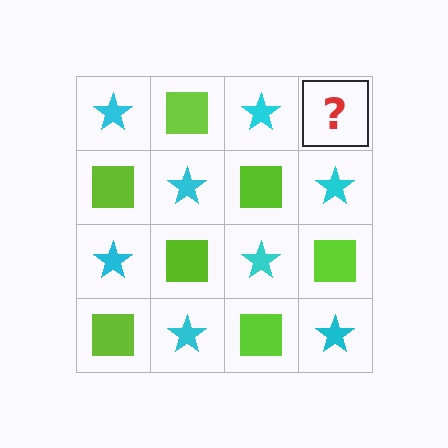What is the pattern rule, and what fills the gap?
The rule is that it alternates cyan star and lime square in a checkerboard pattern. The gap should be filled with a lime square.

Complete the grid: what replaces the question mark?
The question mark should be replaced with a lime square.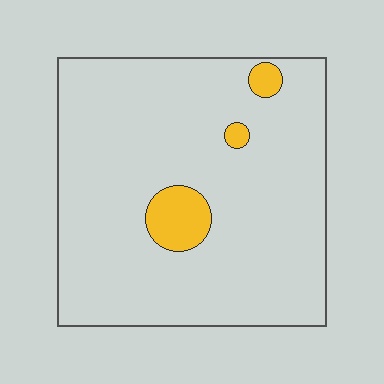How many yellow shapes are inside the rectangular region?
3.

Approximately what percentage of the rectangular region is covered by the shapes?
Approximately 5%.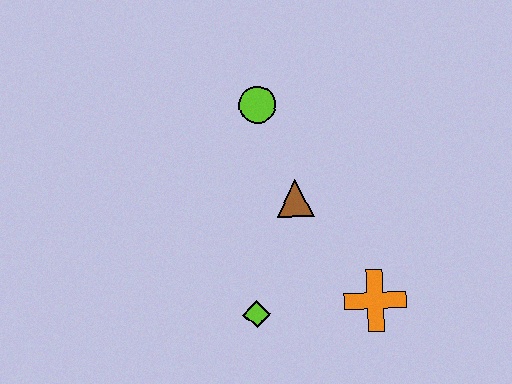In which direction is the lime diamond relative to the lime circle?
The lime diamond is below the lime circle.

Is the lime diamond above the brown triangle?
No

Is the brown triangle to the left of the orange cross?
Yes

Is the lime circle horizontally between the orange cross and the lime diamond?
Yes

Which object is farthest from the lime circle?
The orange cross is farthest from the lime circle.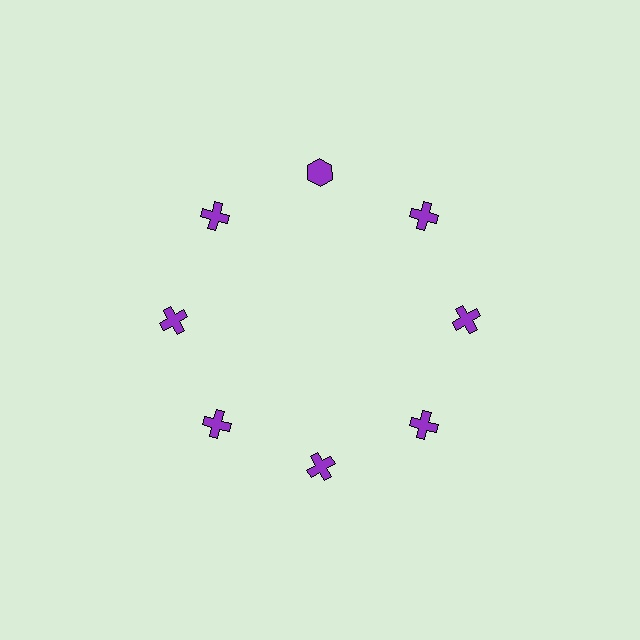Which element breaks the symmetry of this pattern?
The purple hexagon at roughly the 12 o'clock position breaks the symmetry. All other shapes are purple crosses.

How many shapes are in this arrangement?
There are 8 shapes arranged in a ring pattern.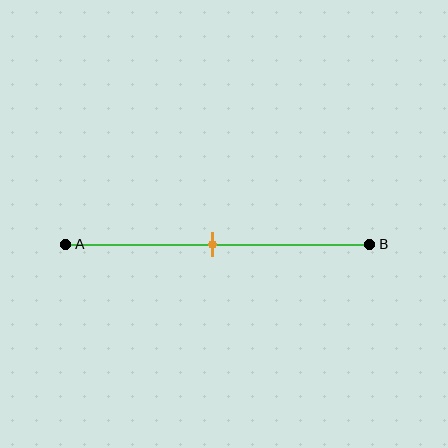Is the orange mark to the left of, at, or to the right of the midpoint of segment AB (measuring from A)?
The orange mark is approximately at the midpoint of segment AB.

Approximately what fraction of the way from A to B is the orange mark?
The orange mark is approximately 50% of the way from A to B.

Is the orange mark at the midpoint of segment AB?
Yes, the mark is approximately at the midpoint.